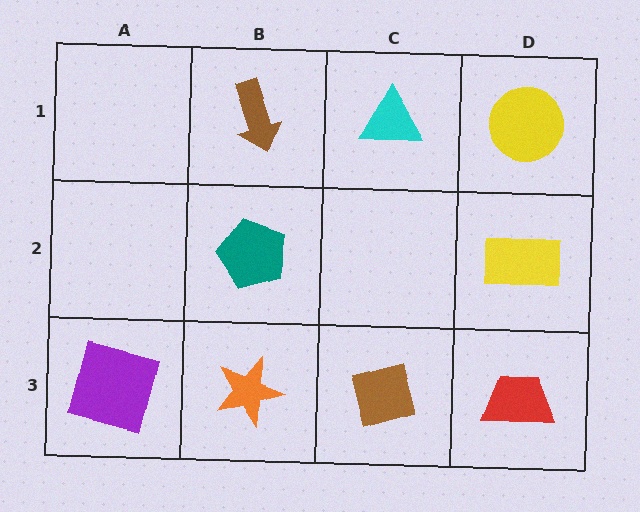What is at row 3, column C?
A brown square.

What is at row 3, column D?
A red trapezoid.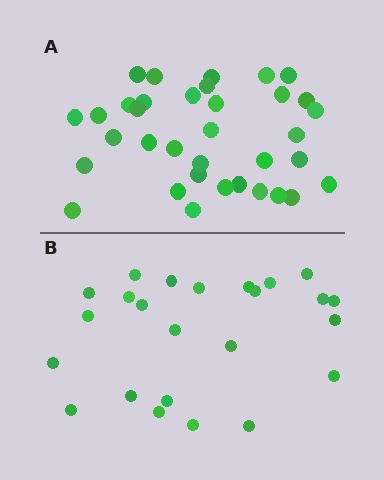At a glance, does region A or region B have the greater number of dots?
Region A (the top region) has more dots.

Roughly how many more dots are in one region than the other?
Region A has roughly 12 or so more dots than region B.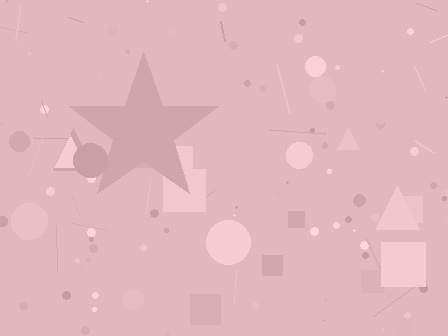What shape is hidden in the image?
A star is hidden in the image.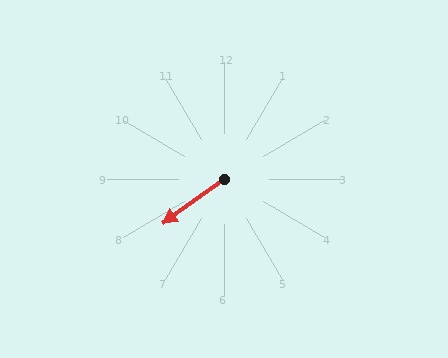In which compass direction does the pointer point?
Southwest.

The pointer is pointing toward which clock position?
Roughly 8 o'clock.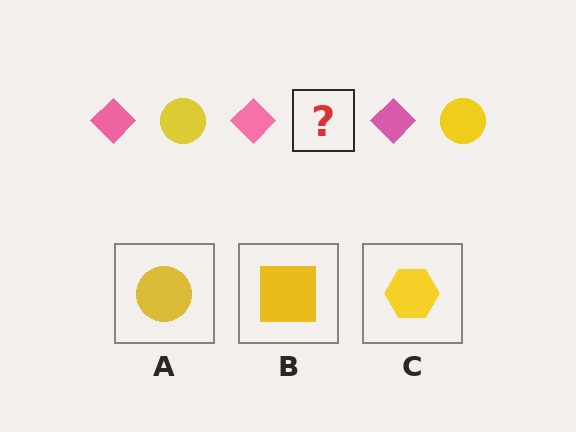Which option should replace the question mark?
Option A.